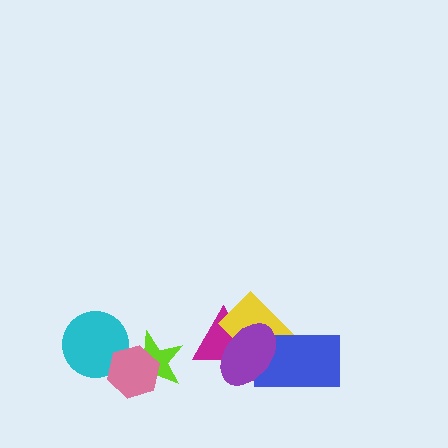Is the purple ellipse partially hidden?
No, no other shape covers it.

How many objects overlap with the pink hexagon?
2 objects overlap with the pink hexagon.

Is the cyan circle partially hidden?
Yes, it is partially covered by another shape.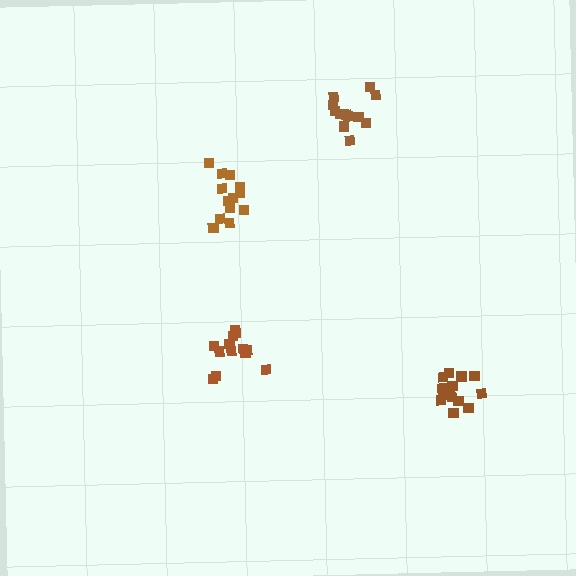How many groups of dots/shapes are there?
There are 4 groups.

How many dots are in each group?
Group 1: 14 dots, Group 2: 13 dots, Group 3: 13 dots, Group 4: 13 dots (53 total).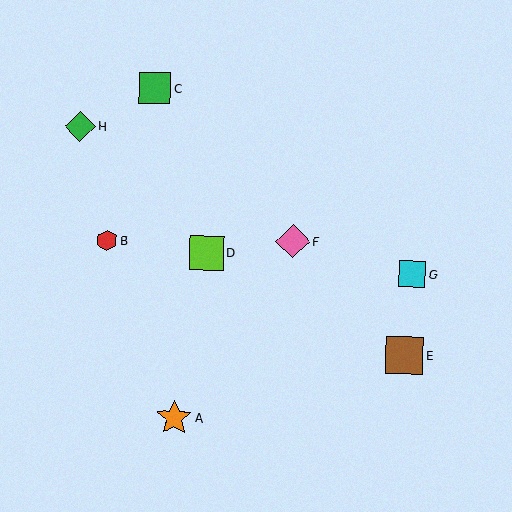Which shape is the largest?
The brown square (labeled E) is the largest.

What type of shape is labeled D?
Shape D is a lime square.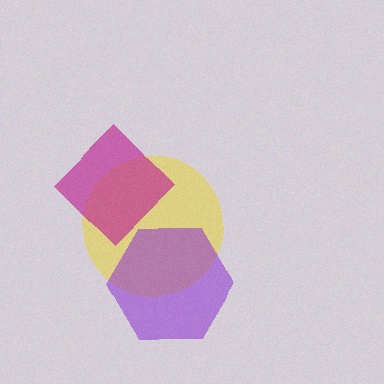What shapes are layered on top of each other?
The layered shapes are: a yellow circle, a magenta diamond, a purple hexagon.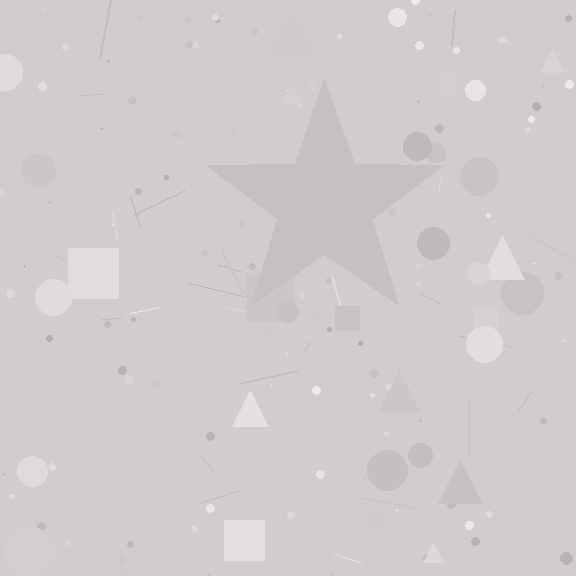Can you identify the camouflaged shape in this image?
The camouflaged shape is a star.